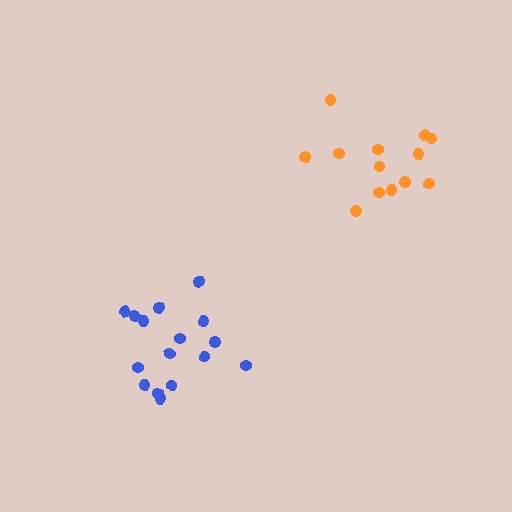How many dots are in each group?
Group 1: 16 dots, Group 2: 13 dots (29 total).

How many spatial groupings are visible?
There are 2 spatial groupings.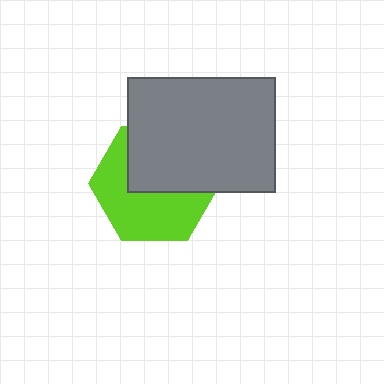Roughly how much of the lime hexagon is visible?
About half of it is visible (roughly 54%).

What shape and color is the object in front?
The object in front is a gray rectangle.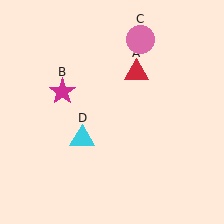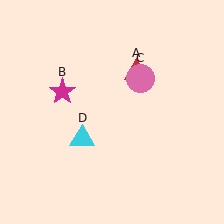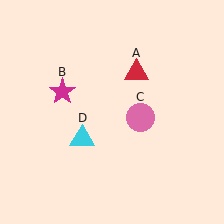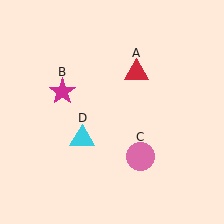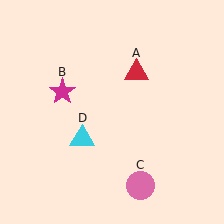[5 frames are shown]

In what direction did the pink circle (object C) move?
The pink circle (object C) moved down.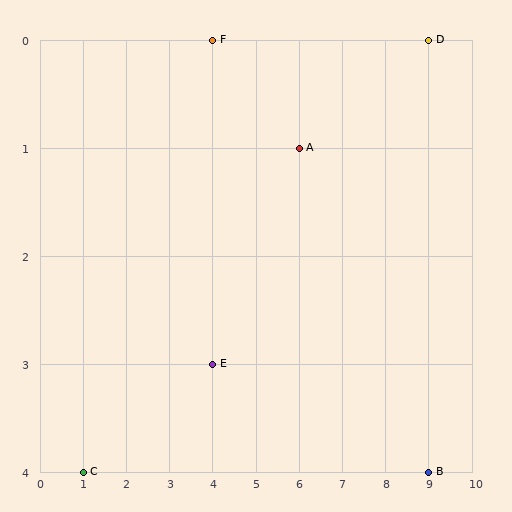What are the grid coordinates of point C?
Point C is at grid coordinates (1, 4).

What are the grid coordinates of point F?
Point F is at grid coordinates (4, 0).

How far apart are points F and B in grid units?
Points F and B are 5 columns and 4 rows apart (about 6.4 grid units diagonally).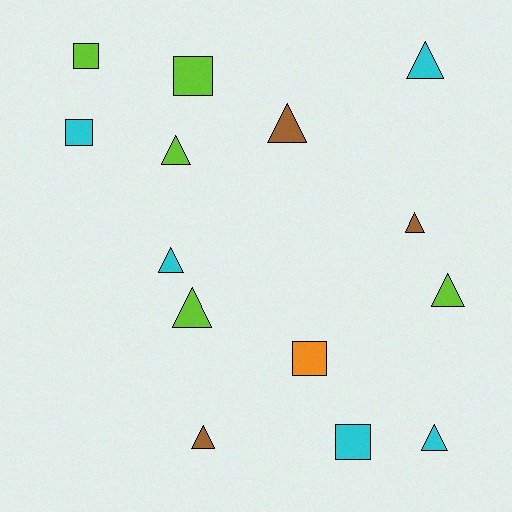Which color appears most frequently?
Cyan, with 5 objects.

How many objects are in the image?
There are 14 objects.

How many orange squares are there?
There is 1 orange square.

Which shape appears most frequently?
Triangle, with 9 objects.